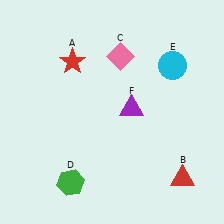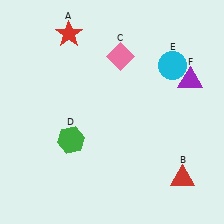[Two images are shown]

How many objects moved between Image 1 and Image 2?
3 objects moved between the two images.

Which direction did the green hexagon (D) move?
The green hexagon (D) moved up.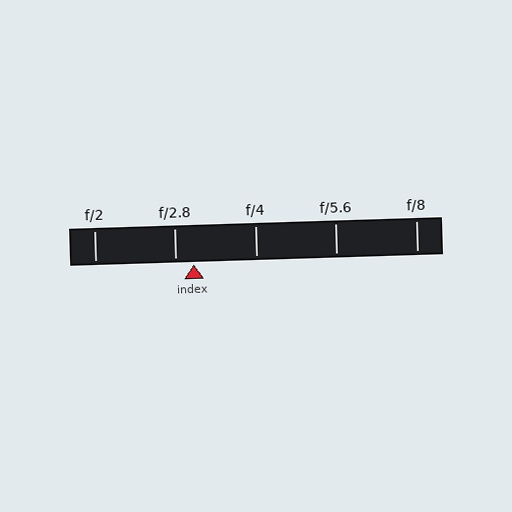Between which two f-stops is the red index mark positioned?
The index mark is between f/2.8 and f/4.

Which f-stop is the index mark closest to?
The index mark is closest to f/2.8.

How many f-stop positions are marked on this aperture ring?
There are 5 f-stop positions marked.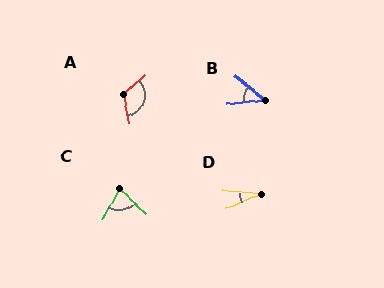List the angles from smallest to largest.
D (28°), B (45°), C (75°), A (120°).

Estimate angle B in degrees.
Approximately 45 degrees.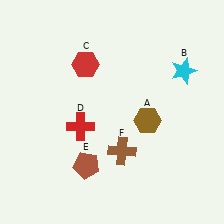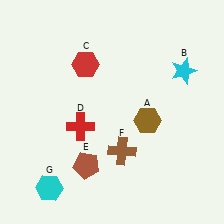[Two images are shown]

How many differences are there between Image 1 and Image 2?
There is 1 difference between the two images.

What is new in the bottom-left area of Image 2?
A cyan hexagon (G) was added in the bottom-left area of Image 2.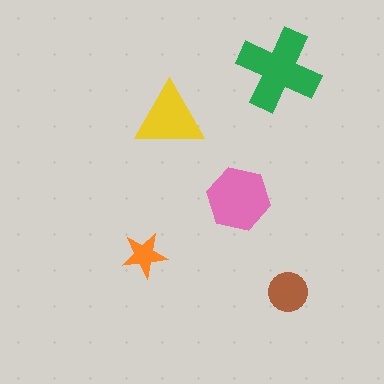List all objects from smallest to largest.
The orange star, the brown circle, the yellow triangle, the pink hexagon, the green cross.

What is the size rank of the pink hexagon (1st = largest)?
2nd.